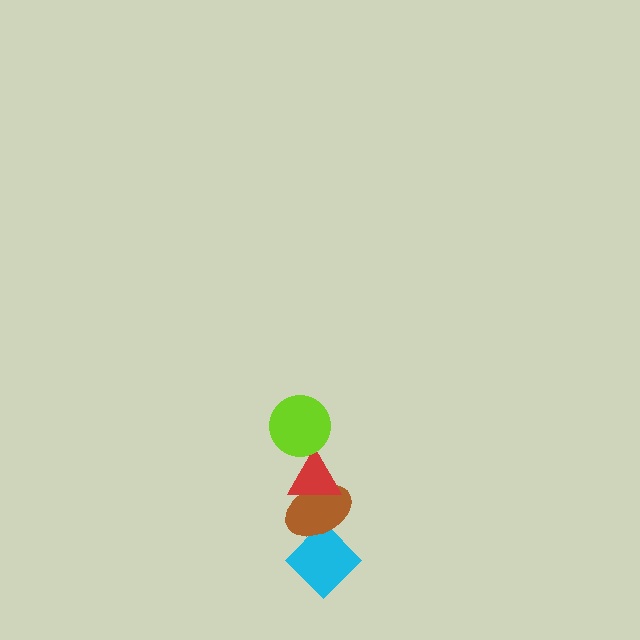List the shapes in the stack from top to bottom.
From top to bottom: the lime circle, the red triangle, the brown ellipse, the cyan diamond.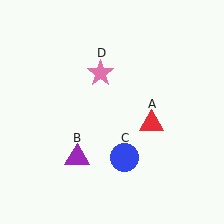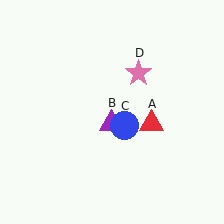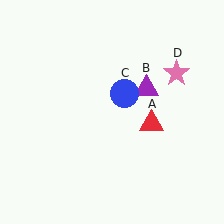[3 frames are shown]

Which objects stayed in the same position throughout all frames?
Red triangle (object A) remained stationary.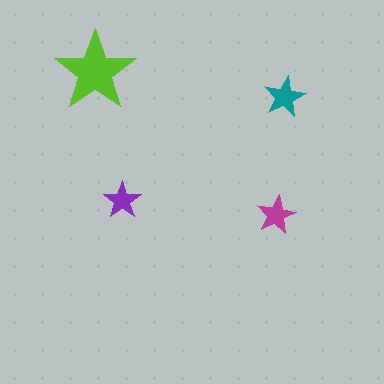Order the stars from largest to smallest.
the lime one, the teal one, the magenta one, the purple one.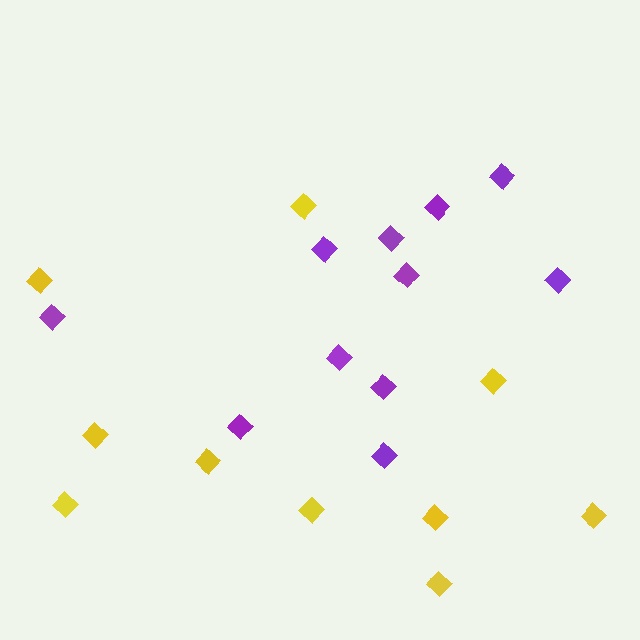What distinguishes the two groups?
There are 2 groups: one group of yellow diamonds (10) and one group of purple diamonds (11).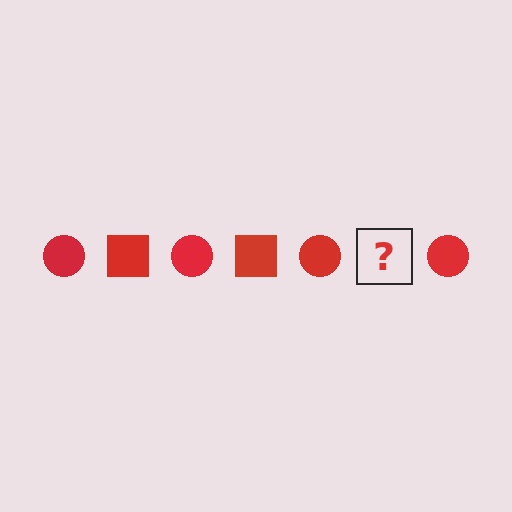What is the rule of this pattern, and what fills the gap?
The rule is that the pattern cycles through circle, square shapes in red. The gap should be filled with a red square.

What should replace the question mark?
The question mark should be replaced with a red square.